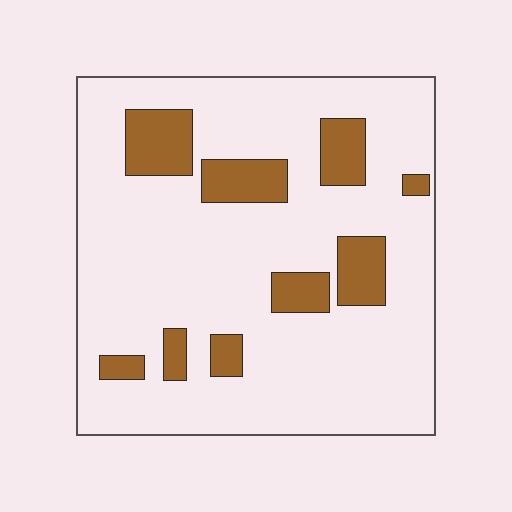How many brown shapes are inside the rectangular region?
9.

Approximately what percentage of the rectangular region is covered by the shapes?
Approximately 15%.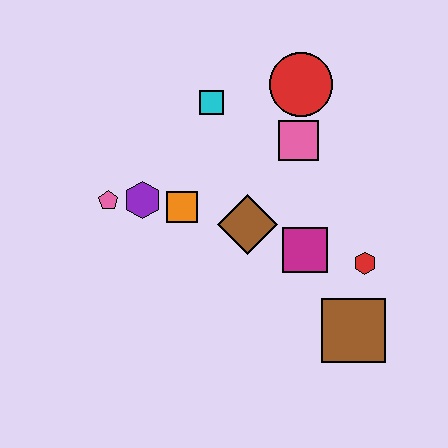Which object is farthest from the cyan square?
The brown square is farthest from the cyan square.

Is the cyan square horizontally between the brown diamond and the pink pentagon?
Yes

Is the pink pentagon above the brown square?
Yes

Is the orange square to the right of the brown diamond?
No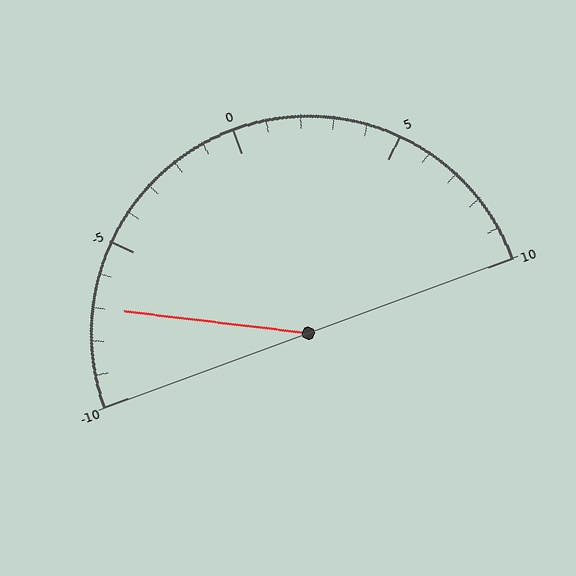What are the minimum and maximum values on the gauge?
The gauge ranges from -10 to 10.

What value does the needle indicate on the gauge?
The needle indicates approximately -7.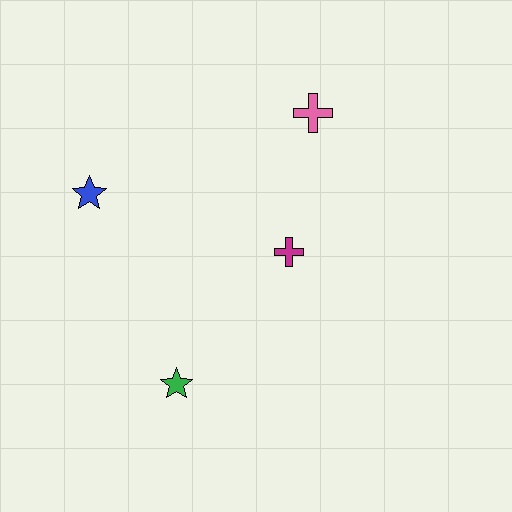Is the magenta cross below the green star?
No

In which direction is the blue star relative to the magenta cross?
The blue star is to the left of the magenta cross.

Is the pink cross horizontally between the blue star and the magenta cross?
No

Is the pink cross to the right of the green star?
Yes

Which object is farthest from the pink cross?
The green star is farthest from the pink cross.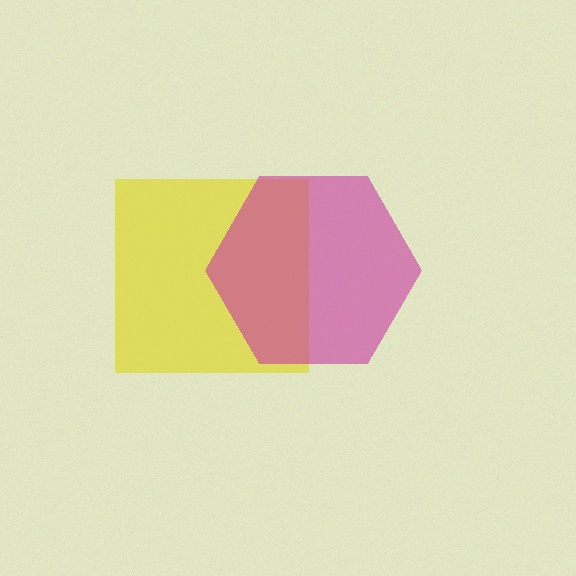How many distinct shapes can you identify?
There are 2 distinct shapes: a yellow square, a magenta hexagon.